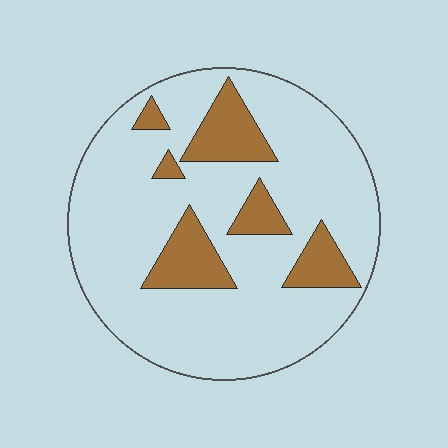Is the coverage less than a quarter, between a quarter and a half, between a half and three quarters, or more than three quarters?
Less than a quarter.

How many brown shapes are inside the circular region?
6.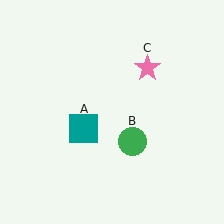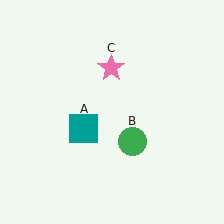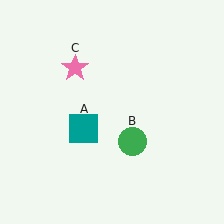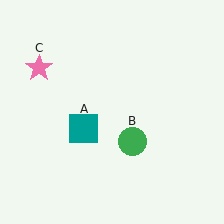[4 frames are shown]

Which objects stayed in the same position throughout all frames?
Teal square (object A) and green circle (object B) remained stationary.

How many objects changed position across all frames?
1 object changed position: pink star (object C).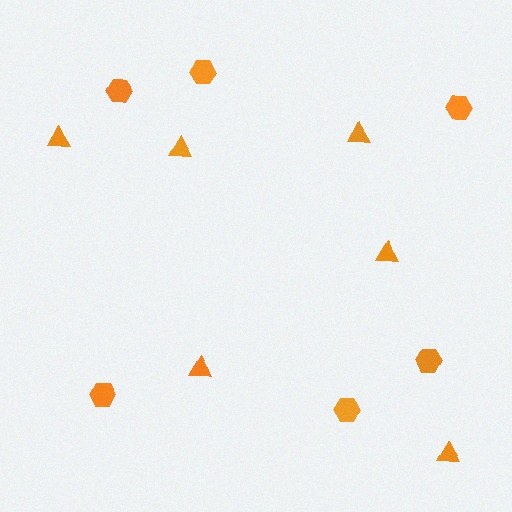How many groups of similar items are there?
There are 2 groups: one group of triangles (6) and one group of hexagons (6).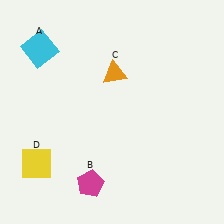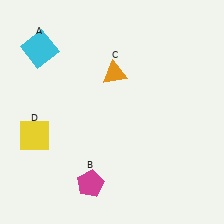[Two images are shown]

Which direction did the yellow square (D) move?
The yellow square (D) moved up.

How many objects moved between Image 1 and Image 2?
1 object moved between the two images.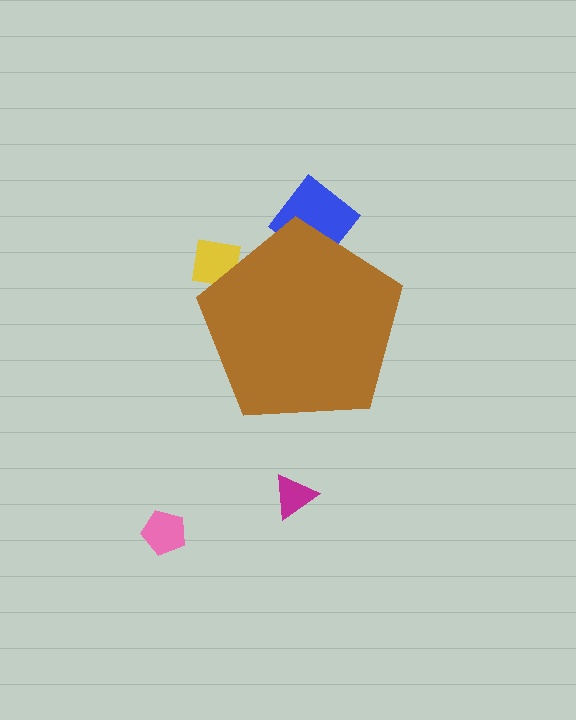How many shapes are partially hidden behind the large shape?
2 shapes are partially hidden.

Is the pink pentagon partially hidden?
No, the pink pentagon is fully visible.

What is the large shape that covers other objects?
A brown pentagon.